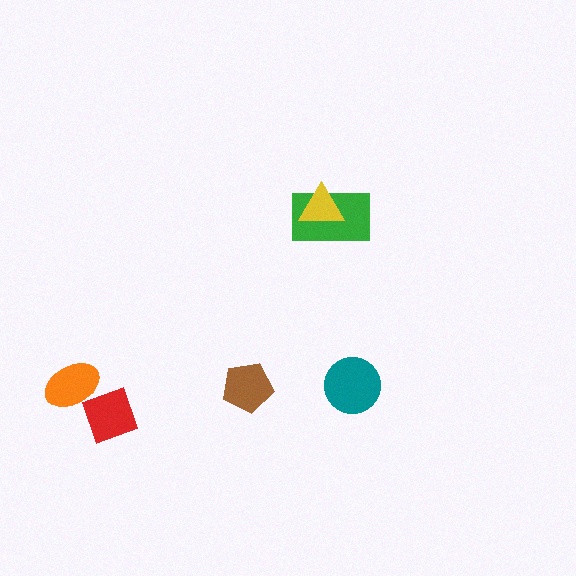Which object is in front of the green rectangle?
The yellow triangle is in front of the green rectangle.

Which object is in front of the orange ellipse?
The red diamond is in front of the orange ellipse.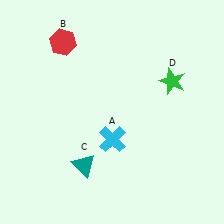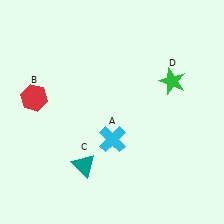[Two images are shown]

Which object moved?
The red hexagon (B) moved down.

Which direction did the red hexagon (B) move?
The red hexagon (B) moved down.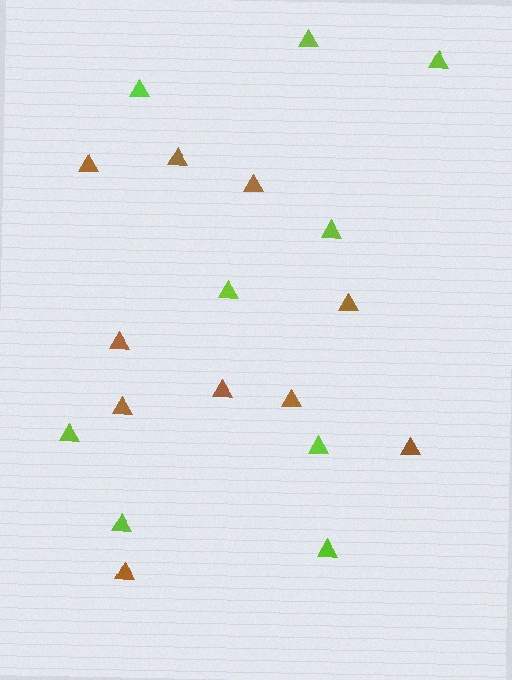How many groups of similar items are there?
There are 2 groups: one group of brown triangles (10) and one group of lime triangles (9).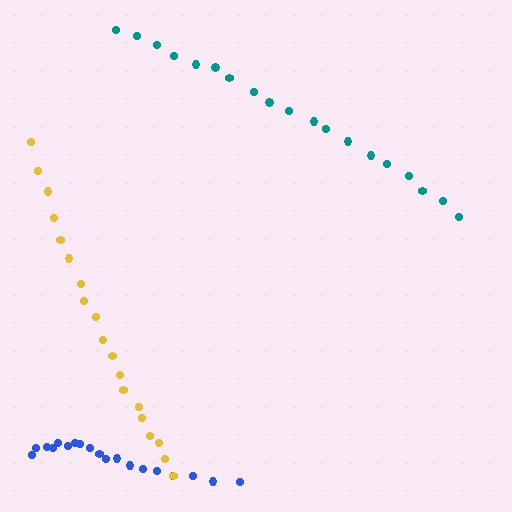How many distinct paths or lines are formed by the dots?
There are 3 distinct paths.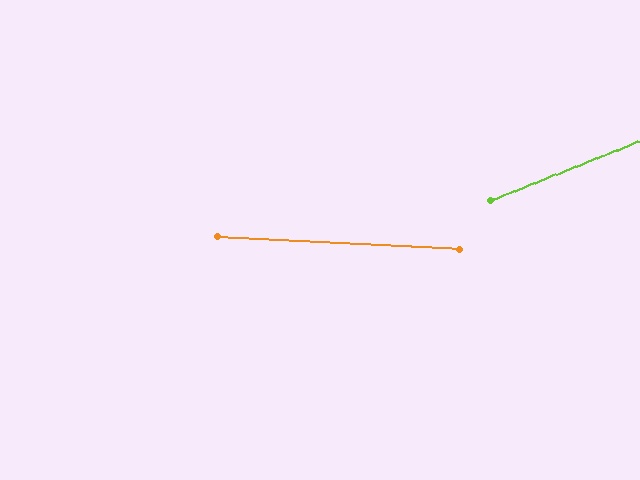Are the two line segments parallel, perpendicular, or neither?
Neither parallel nor perpendicular — they differ by about 25°.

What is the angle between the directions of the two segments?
Approximately 25 degrees.